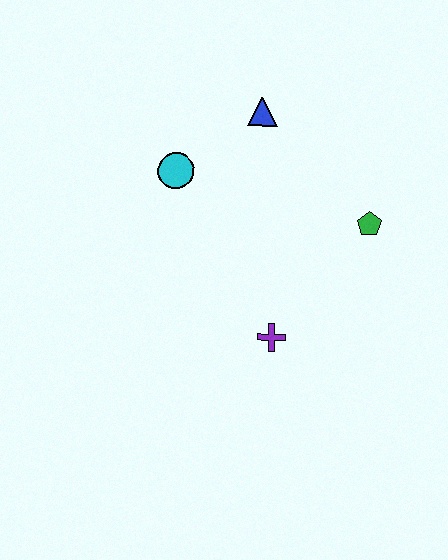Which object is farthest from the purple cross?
The blue triangle is farthest from the purple cross.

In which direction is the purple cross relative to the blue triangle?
The purple cross is below the blue triangle.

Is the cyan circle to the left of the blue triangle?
Yes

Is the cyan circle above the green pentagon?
Yes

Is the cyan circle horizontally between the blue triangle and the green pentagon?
No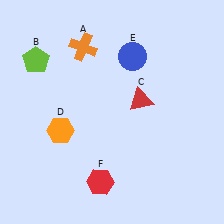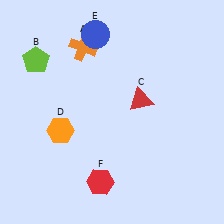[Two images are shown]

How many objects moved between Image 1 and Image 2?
1 object moved between the two images.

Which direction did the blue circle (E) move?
The blue circle (E) moved left.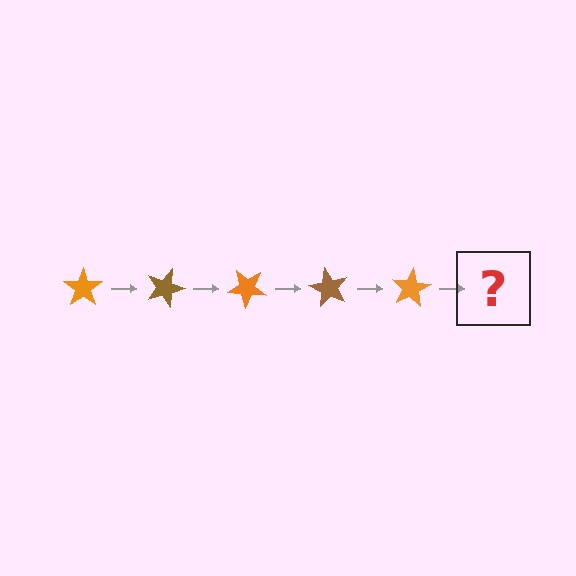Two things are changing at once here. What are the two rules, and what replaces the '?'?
The two rules are that it rotates 20 degrees each step and the color cycles through orange and brown. The '?' should be a brown star, rotated 100 degrees from the start.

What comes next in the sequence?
The next element should be a brown star, rotated 100 degrees from the start.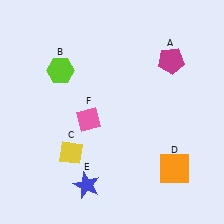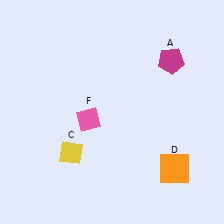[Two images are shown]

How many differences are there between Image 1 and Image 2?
There are 2 differences between the two images.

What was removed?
The blue star (E), the lime hexagon (B) were removed in Image 2.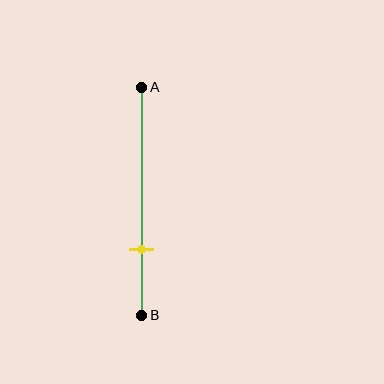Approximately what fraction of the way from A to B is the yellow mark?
The yellow mark is approximately 70% of the way from A to B.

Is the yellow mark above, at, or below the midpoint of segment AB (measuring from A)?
The yellow mark is below the midpoint of segment AB.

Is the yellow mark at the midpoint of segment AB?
No, the mark is at about 70% from A, not at the 50% midpoint.